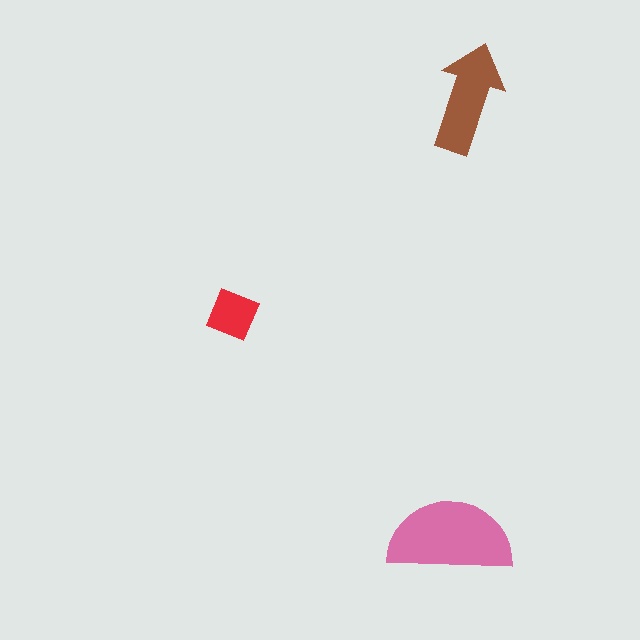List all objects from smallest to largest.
The red diamond, the brown arrow, the pink semicircle.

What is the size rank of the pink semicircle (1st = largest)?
1st.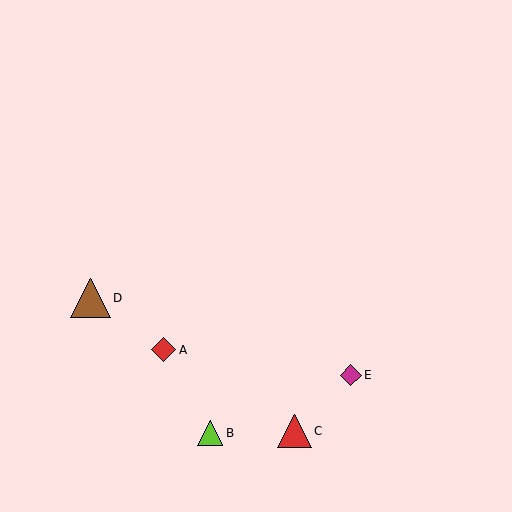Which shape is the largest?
The brown triangle (labeled D) is the largest.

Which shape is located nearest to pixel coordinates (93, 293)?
The brown triangle (labeled D) at (91, 298) is nearest to that location.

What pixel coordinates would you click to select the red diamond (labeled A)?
Click at (164, 350) to select the red diamond A.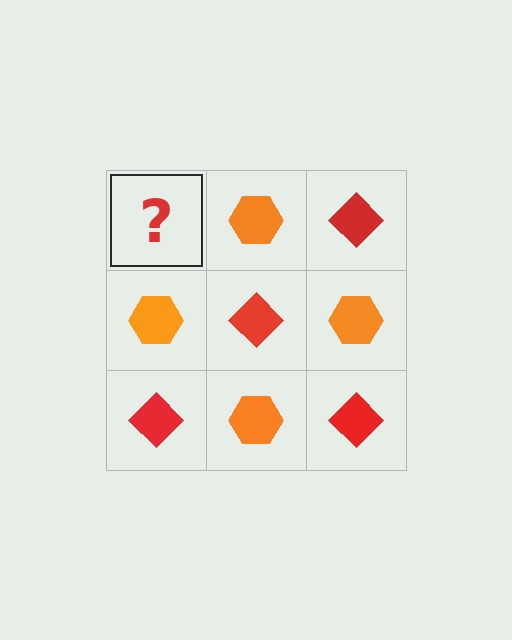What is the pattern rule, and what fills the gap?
The rule is that it alternates red diamond and orange hexagon in a checkerboard pattern. The gap should be filled with a red diamond.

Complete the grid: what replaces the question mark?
The question mark should be replaced with a red diamond.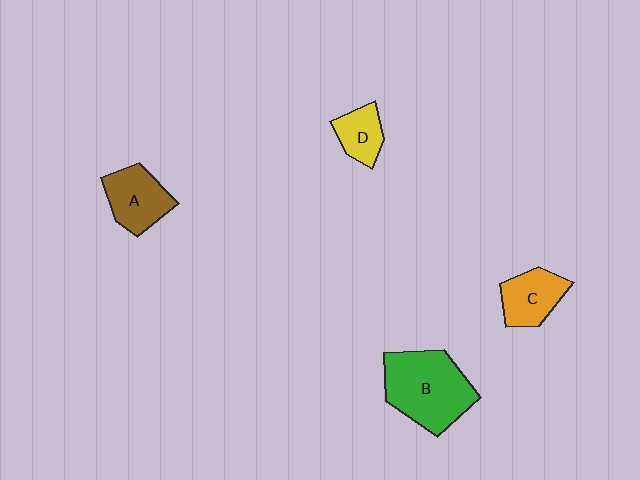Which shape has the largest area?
Shape B (green).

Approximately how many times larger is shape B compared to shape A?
Approximately 1.7 times.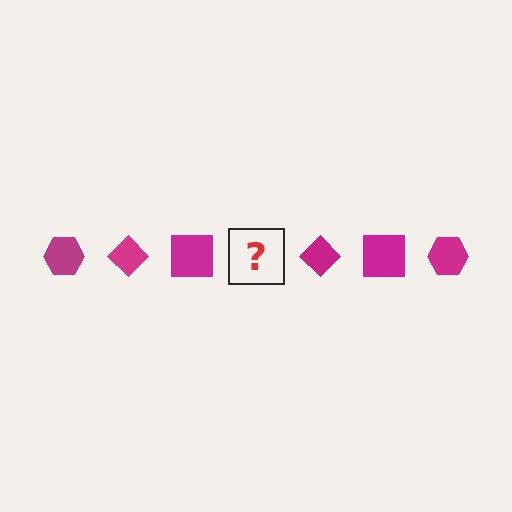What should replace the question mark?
The question mark should be replaced with a magenta hexagon.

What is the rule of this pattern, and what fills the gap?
The rule is that the pattern cycles through hexagon, diamond, square shapes in magenta. The gap should be filled with a magenta hexagon.